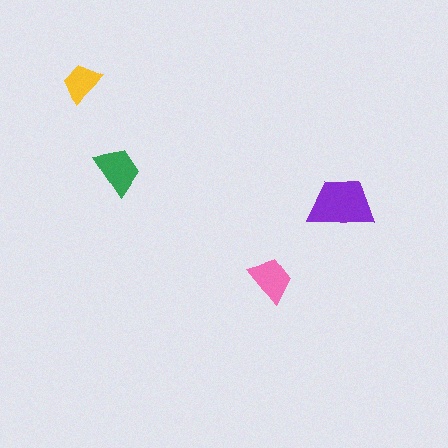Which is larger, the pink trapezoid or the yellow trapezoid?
The pink one.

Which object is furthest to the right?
The purple trapezoid is rightmost.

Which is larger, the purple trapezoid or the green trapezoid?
The purple one.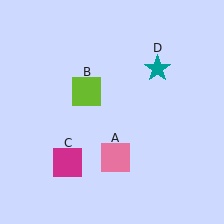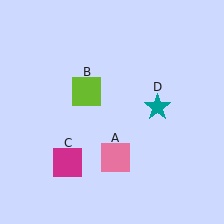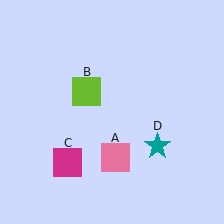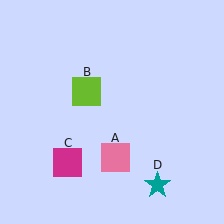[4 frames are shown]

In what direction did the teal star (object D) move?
The teal star (object D) moved down.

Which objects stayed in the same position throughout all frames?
Pink square (object A) and lime square (object B) and magenta square (object C) remained stationary.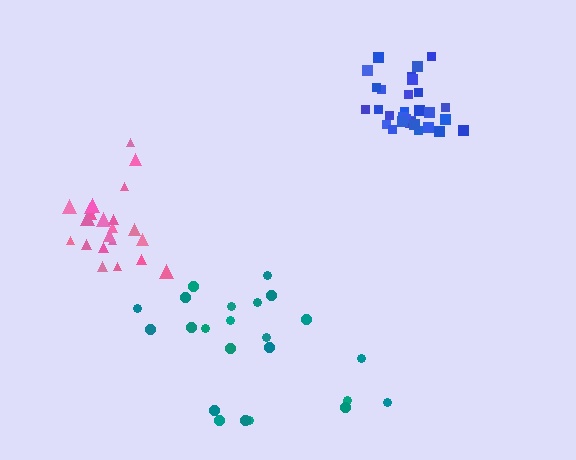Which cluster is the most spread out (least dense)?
Teal.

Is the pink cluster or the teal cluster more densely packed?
Pink.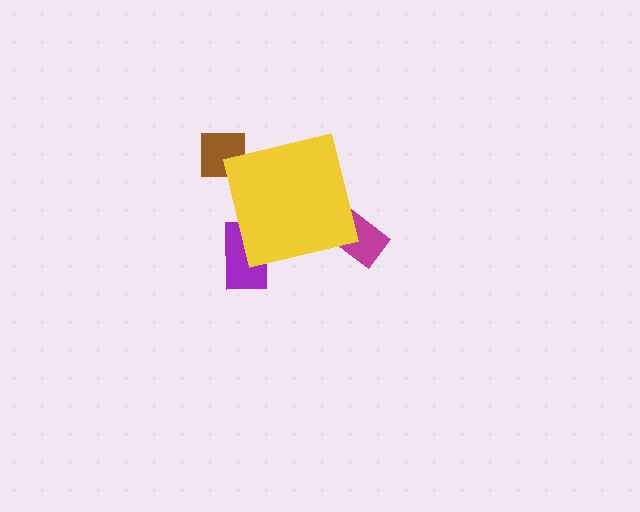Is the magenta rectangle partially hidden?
Yes, the magenta rectangle is partially hidden behind the yellow square.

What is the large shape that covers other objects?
A yellow square.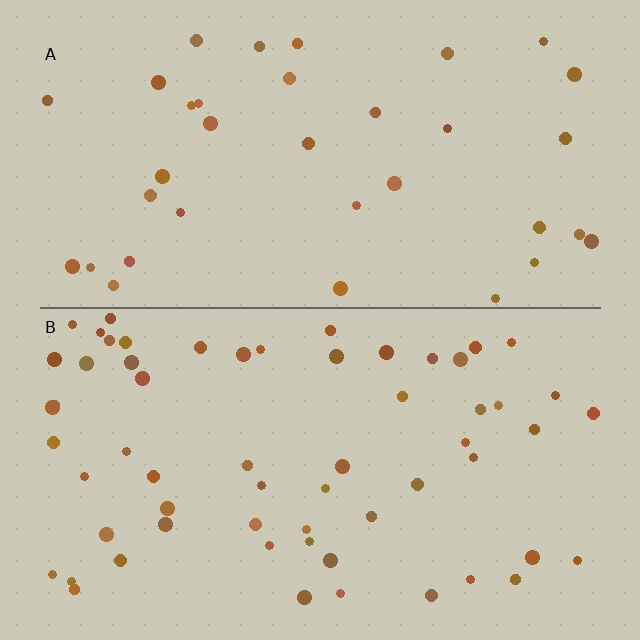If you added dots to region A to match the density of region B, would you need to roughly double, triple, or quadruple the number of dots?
Approximately double.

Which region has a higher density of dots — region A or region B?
B (the bottom).